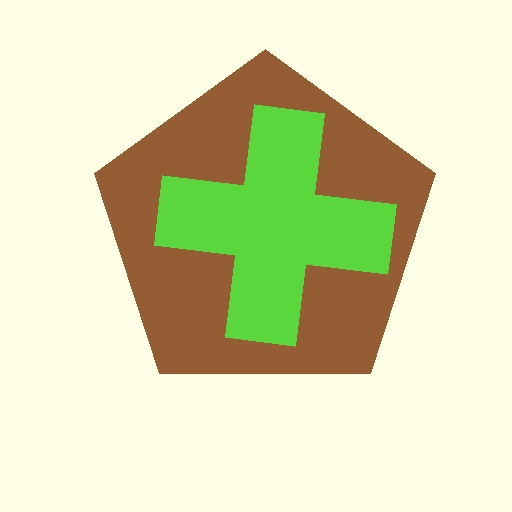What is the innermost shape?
The lime cross.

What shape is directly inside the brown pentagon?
The lime cross.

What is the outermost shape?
The brown pentagon.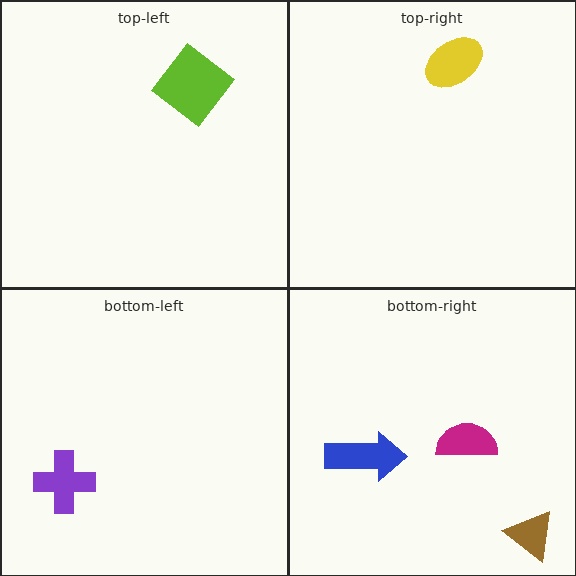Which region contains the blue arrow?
The bottom-right region.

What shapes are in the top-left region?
The lime diamond.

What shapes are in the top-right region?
The yellow ellipse.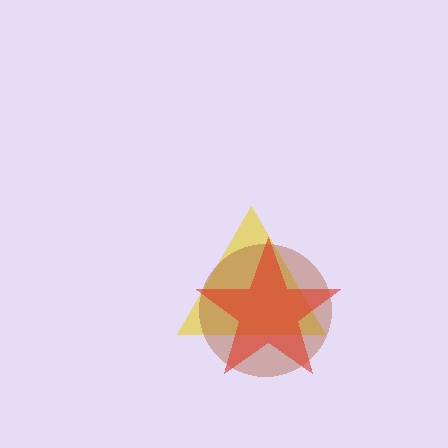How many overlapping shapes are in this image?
There are 3 overlapping shapes in the image.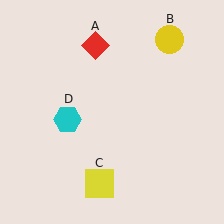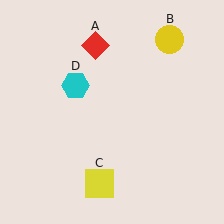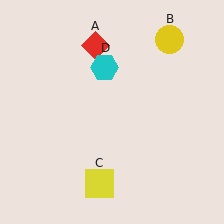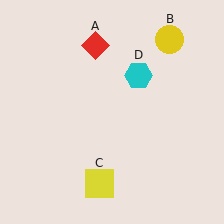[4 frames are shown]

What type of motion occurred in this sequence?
The cyan hexagon (object D) rotated clockwise around the center of the scene.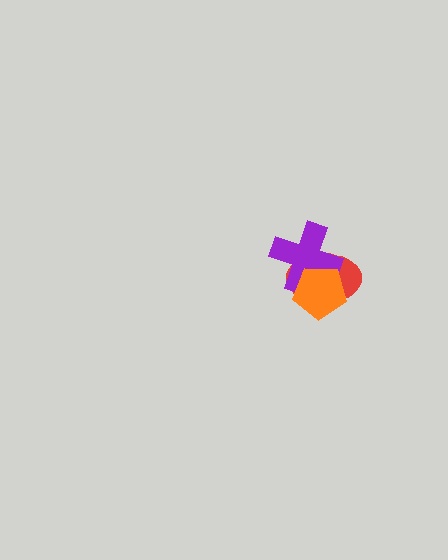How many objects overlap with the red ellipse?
2 objects overlap with the red ellipse.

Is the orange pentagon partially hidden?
No, no other shape covers it.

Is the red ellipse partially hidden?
Yes, it is partially covered by another shape.